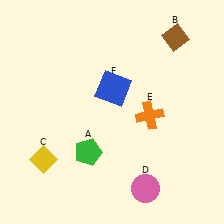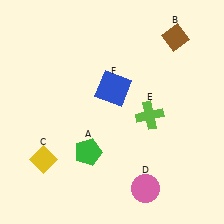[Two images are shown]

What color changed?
The cross (E) changed from orange in Image 1 to lime in Image 2.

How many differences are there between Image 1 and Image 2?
There is 1 difference between the two images.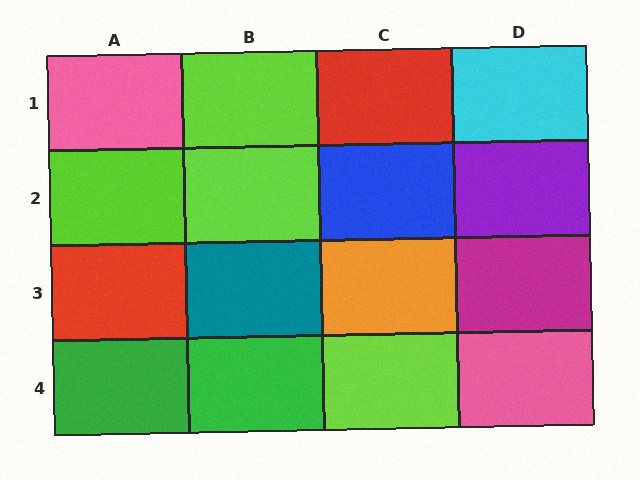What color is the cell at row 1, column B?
Lime.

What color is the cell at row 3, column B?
Teal.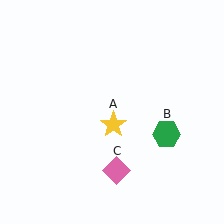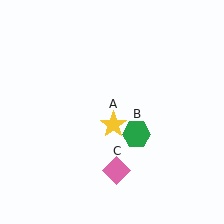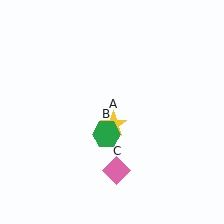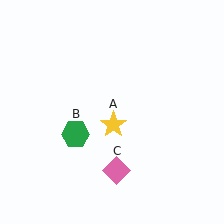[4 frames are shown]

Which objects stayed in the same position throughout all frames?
Yellow star (object A) and pink diamond (object C) remained stationary.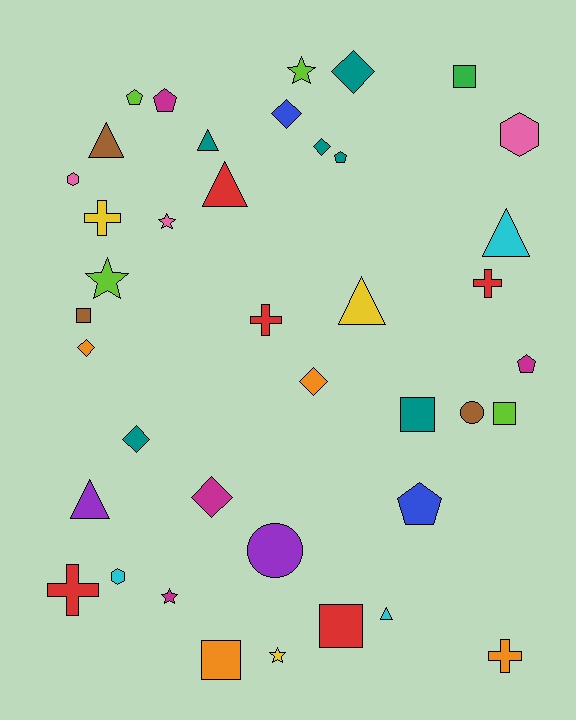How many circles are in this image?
There are 2 circles.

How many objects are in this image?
There are 40 objects.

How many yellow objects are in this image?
There are 3 yellow objects.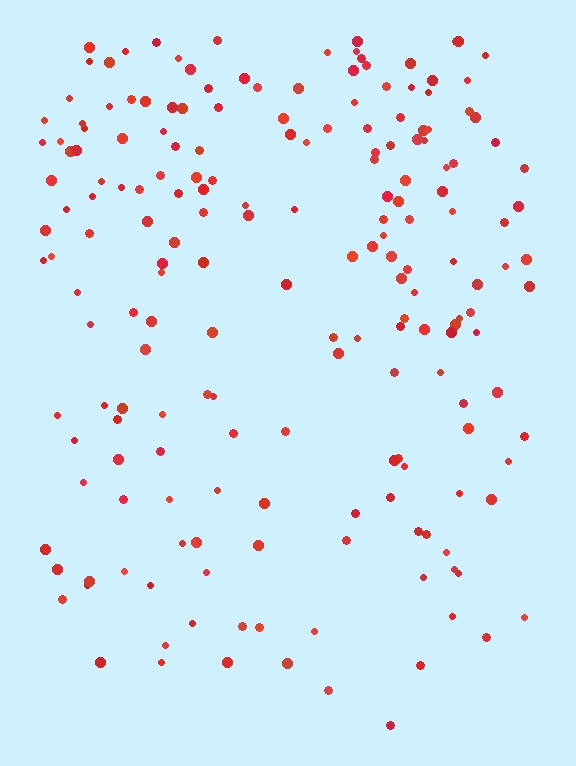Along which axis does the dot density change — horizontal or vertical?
Vertical.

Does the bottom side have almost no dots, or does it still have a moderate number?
Still a moderate number, just noticeably fewer than the top.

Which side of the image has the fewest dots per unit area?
The bottom.